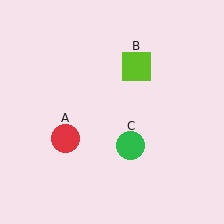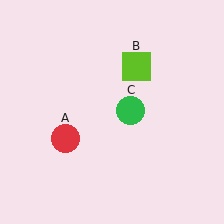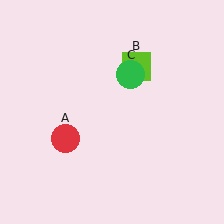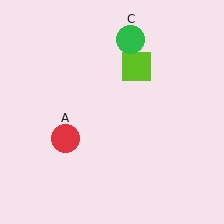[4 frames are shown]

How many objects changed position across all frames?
1 object changed position: green circle (object C).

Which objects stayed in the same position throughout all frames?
Red circle (object A) and lime square (object B) remained stationary.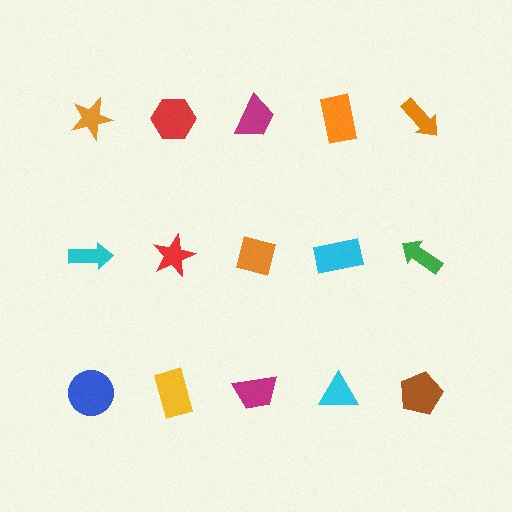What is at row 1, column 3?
A magenta trapezoid.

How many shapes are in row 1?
5 shapes.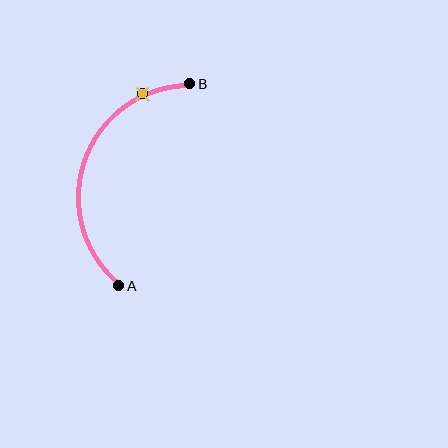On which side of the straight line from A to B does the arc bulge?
The arc bulges to the left of the straight line connecting A and B.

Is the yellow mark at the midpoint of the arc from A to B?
No. The yellow mark lies on the arc but is closer to endpoint B. The arc midpoint would be at the point on the curve equidistant along the arc from both A and B.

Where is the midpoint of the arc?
The arc midpoint is the point on the curve farthest from the straight line joining A and B. It sits to the left of that line.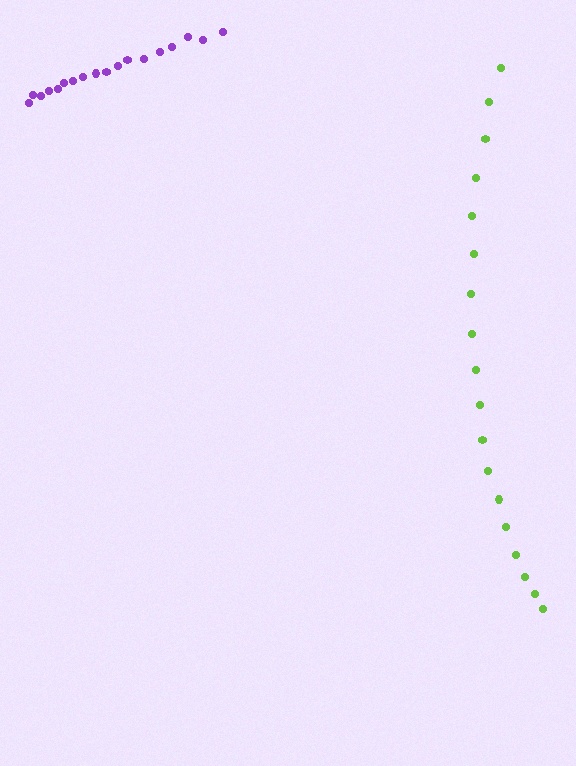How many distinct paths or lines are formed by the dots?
There are 2 distinct paths.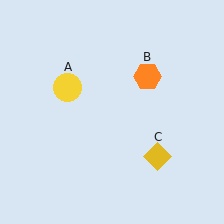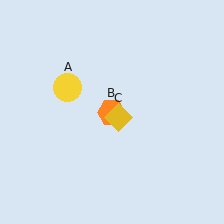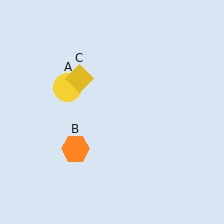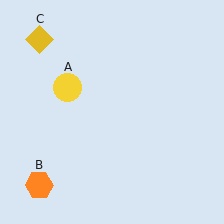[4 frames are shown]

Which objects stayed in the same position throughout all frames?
Yellow circle (object A) remained stationary.